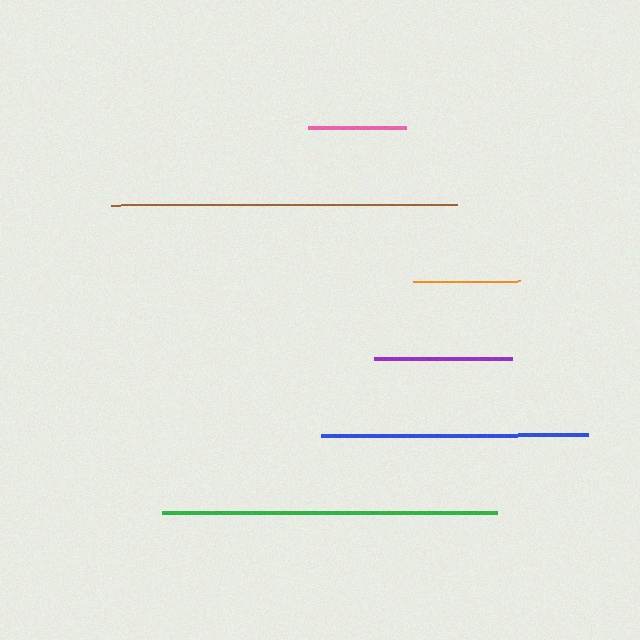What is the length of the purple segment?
The purple segment is approximately 138 pixels long.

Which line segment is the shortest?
The pink line is the shortest at approximately 98 pixels.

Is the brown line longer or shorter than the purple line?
The brown line is longer than the purple line.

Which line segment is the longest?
The brown line is the longest at approximately 346 pixels.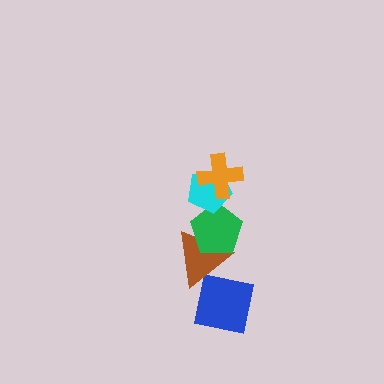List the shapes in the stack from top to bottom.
From top to bottom: the orange cross, the cyan pentagon, the green pentagon, the brown triangle, the blue square.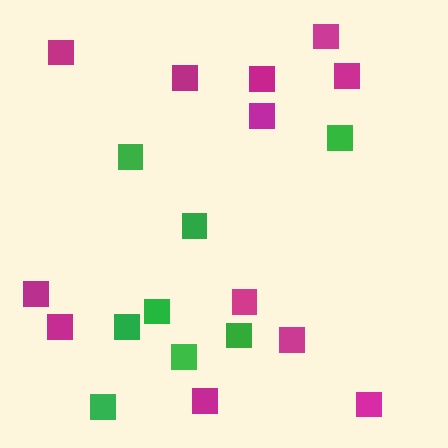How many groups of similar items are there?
There are 2 groups: one group of magenta squares (12) and one group of green squares (8).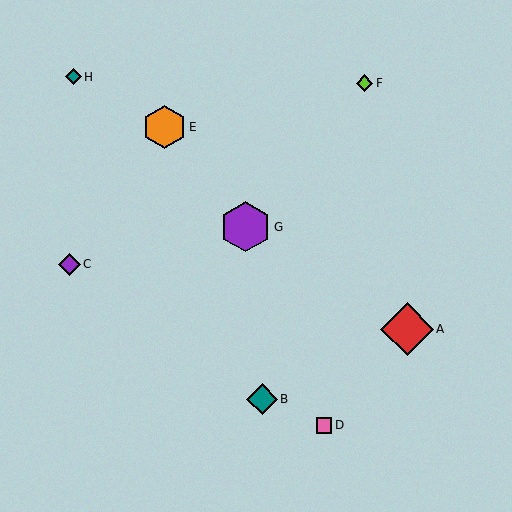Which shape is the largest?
The red diamond (labeled A) is the largest.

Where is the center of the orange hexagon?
The center of the orange hexagon is at (164, 127).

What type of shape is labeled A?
Shape A is a red diamond.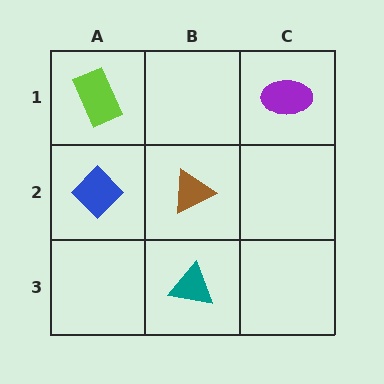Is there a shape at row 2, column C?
No, that cell is empty.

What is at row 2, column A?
A blue diamond.